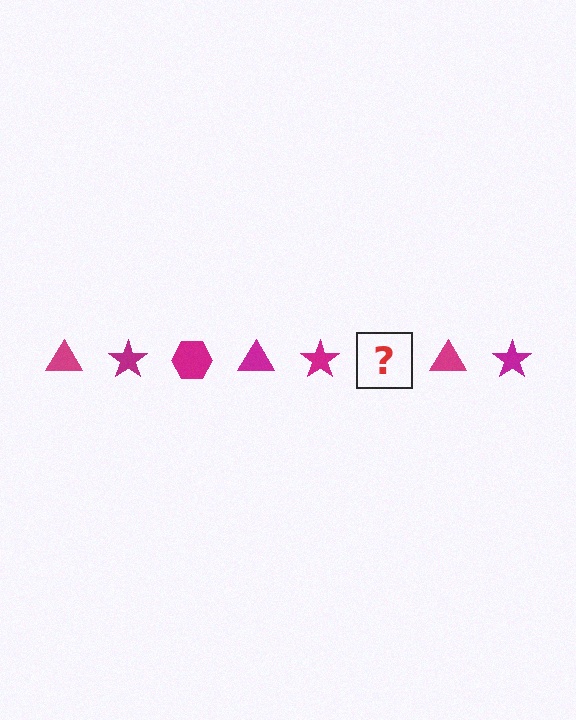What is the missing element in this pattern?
The missing element is a magenta hexagon.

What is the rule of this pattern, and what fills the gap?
The rule is that the pattern cycles through triangle, star, hexagon shapes in magenta. The gap should be filled with a magenta hexagon.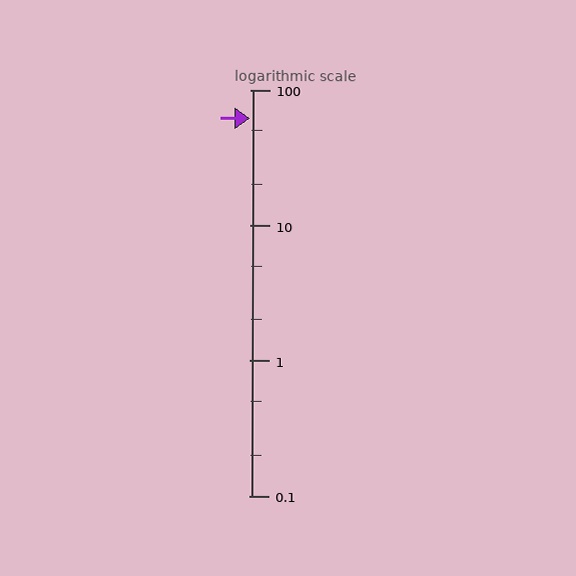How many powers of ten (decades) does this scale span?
The scale spans 3 decades, from 0.1 to 100.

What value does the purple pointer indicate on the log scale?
The pointer indicates approximately 62.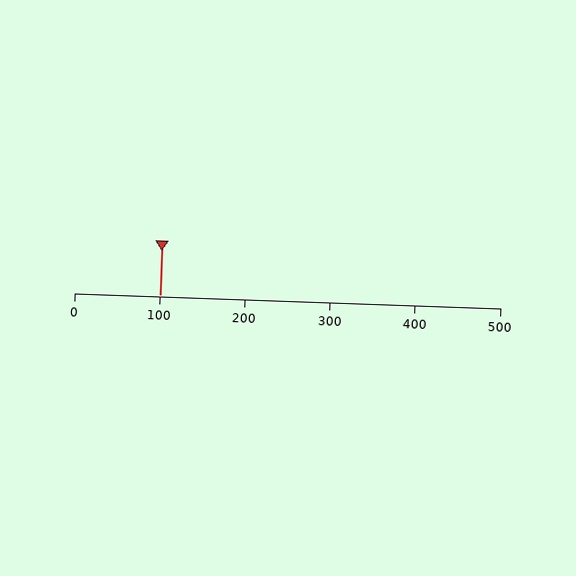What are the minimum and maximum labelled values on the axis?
The axis runs from 0 to 500.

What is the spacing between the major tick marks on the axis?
The major ticks are spaced 100 apart.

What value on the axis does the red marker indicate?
The marker indicates approximately 100.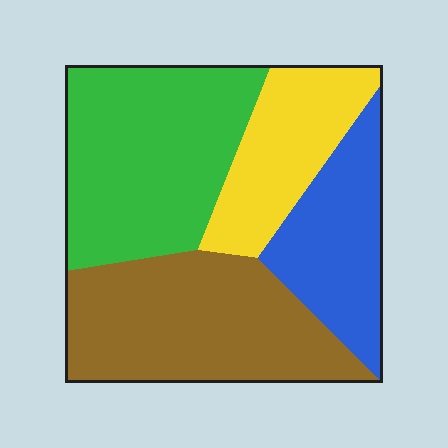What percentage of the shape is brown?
Brown covers about 30% of the shape.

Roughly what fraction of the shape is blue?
Blue takes up about one fifth (1/5) of the shape.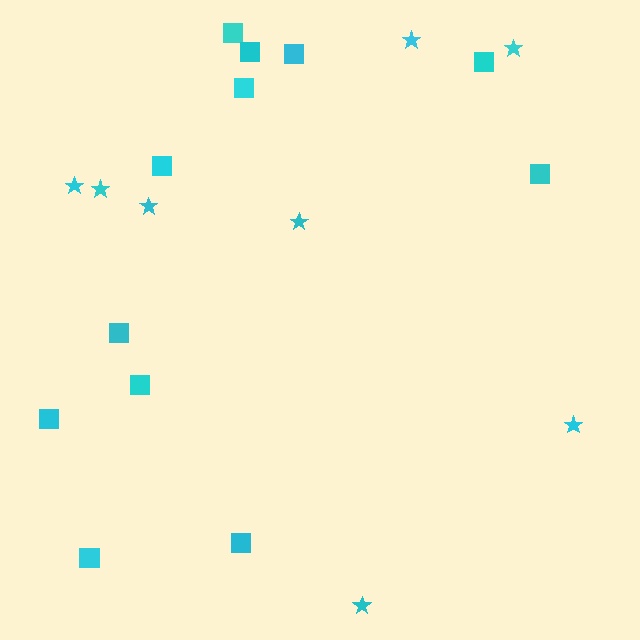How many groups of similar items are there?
There are 2 groups: one group of squares (12) and one group of stars (8).